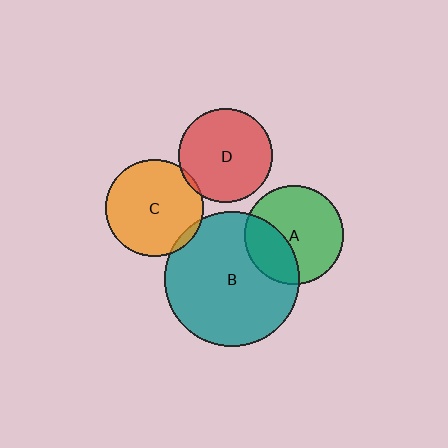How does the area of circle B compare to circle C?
Approximately 1.9 times.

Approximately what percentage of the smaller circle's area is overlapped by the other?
Approximately 30%.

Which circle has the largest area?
Circle B (teal).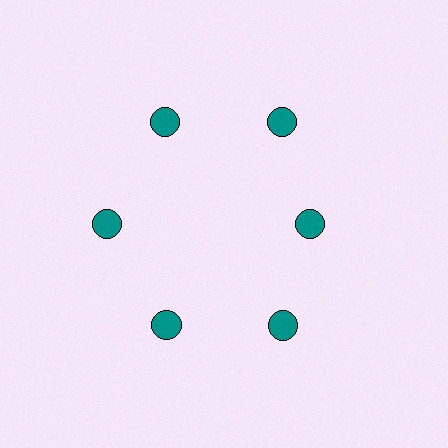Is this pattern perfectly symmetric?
No. The 6 teal circles are arranged in a ring, but one element near the 3 o'clock position is pulled inward toward the center, breaking the 6-fold rotational symmetry.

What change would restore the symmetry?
The symmetry would be restored by moving it outward, back onto the ring so that all 6 circles sit at equal angles and equal distance from the center.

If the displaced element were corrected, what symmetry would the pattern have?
It would have 6-fold rotational symmetry — the pattern would map onto itself every 60 degrees.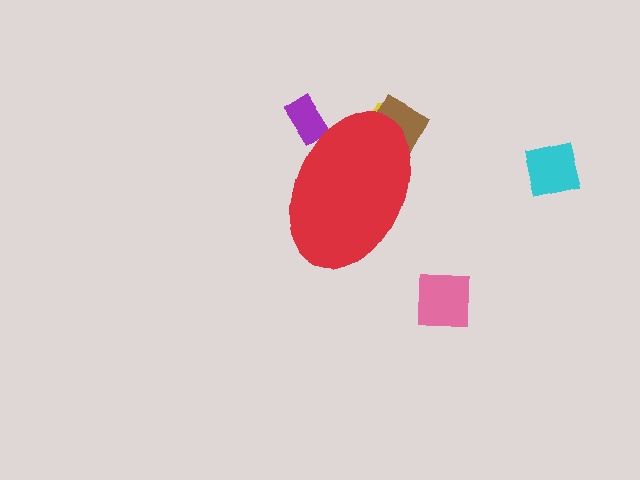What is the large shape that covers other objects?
A red ellipse.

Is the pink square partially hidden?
No, the pink square is fully visible.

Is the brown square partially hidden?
Yes, the brown square is partially hidden behind the red ellipse.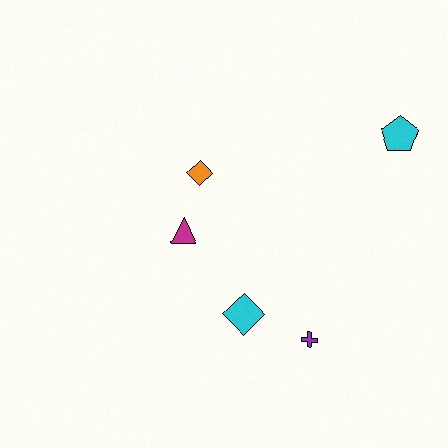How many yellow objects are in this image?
There are no yellow objects.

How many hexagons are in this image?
There are no hexagons.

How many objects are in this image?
There are 5 objects.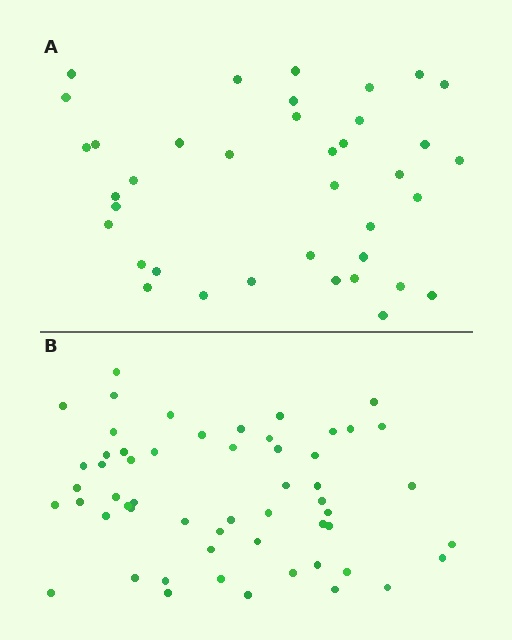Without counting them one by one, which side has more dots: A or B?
Region B (the bottom region) has more dots.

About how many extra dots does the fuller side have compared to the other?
Region B has approximately 20 more dots than region A.